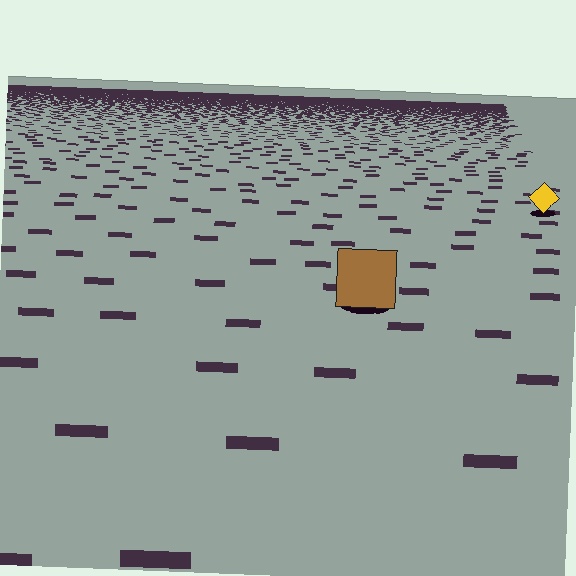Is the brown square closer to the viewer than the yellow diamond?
Yes. The brown square is closer — you can tell from the texture gradient: the ground texture is coarser near it.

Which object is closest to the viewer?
The brown square is closest. The texture marks near it are larger and more spread out.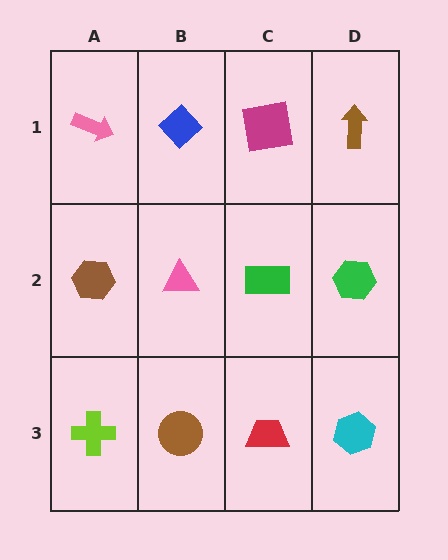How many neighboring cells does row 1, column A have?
2.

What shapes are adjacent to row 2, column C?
A magenta square (row 1, column C), a red trapezoid (row 3, column C), a pink triangle (row 2, column B), a green hexagon (row 2, column D).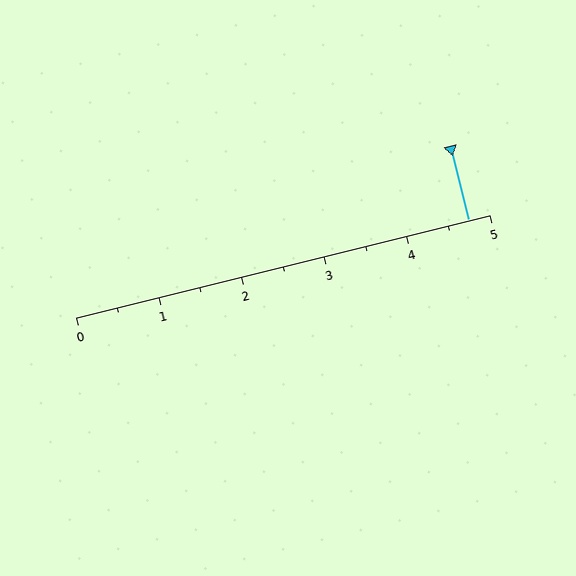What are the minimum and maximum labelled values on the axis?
The axis runs from 0 to 5.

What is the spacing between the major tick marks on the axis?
The major ticks are spaced 1 apart.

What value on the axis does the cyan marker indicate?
The marker indicates approximately 4.8.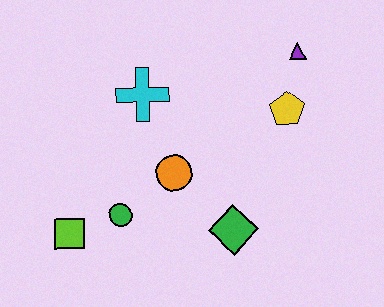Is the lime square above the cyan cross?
No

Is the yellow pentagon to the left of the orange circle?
No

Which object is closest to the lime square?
The green circle is closest to the lime square.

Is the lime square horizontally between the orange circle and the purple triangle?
No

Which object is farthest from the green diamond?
The purple triangle is farthest from the green diamond.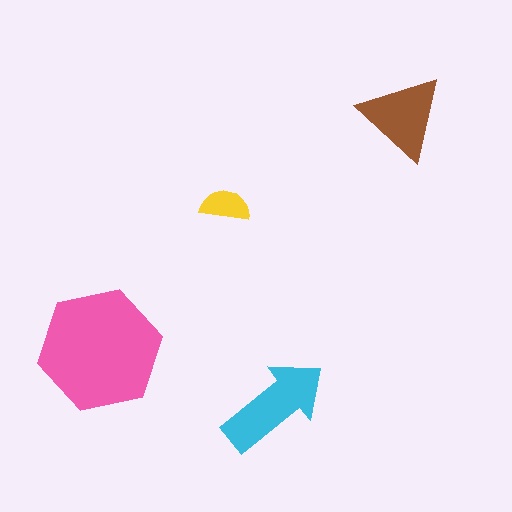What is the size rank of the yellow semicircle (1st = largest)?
4th.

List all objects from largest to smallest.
The pink hexagon, the cyan arrow, the brown triangle, the yellow semicircle.